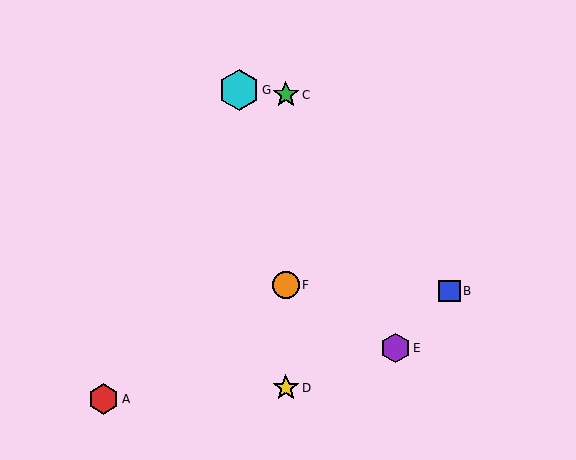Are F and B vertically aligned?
No, F is at x≈286 and B is at x≈450.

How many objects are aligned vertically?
3 objects (C, D, F) are aligned vertically.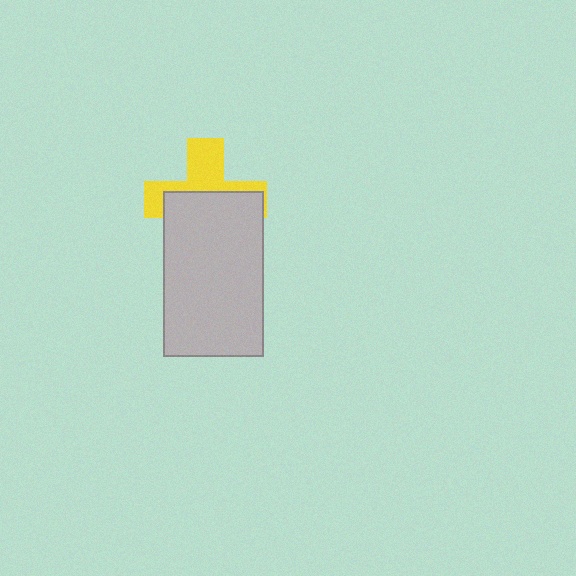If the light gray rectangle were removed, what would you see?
You would see the complete yellow cross.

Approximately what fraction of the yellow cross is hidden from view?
Roughly 55% of the yellow cross is hidden behind the light gray rectangle.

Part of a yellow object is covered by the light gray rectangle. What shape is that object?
It is a cross.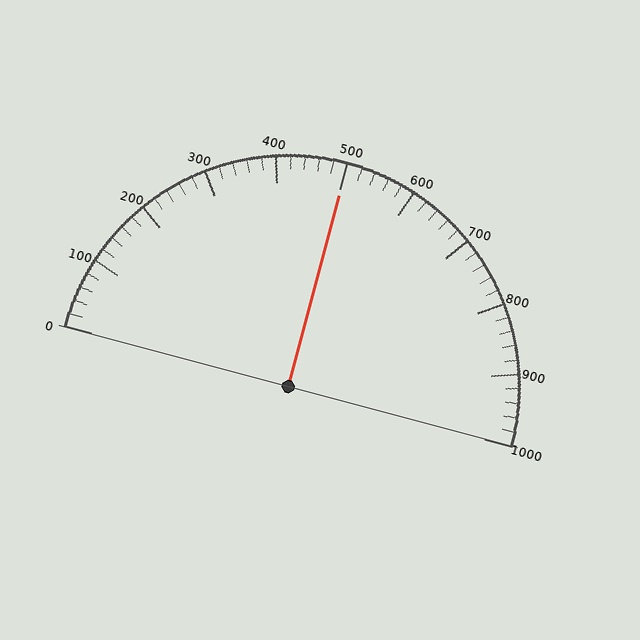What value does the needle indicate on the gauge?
The needle indicates approximately 500.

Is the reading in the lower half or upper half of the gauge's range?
The reading is in the upper half of the range (0 to 1000).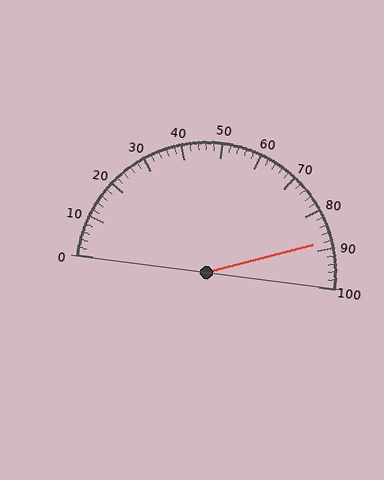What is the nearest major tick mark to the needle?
The nearest major tick mark is 90.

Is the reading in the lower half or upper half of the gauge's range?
The reading is in the upper half of the range (0 to 100).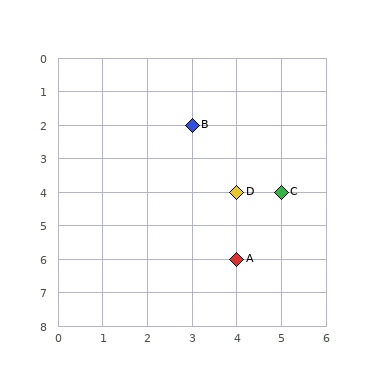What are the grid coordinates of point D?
Point D is at grid coordinates (4, 4).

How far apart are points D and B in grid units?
Points D and B are 1 column and 2 rows apart (about 2.2 grid units diagonally).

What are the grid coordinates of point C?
Point C is at grid coordinates (5, 4).